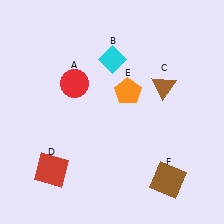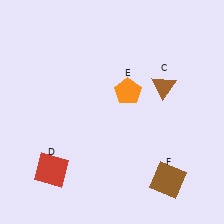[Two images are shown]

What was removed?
The cyan diamond (B), the red circle (A) were removed in Image 2.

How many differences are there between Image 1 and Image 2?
There are 2 differences between the two images.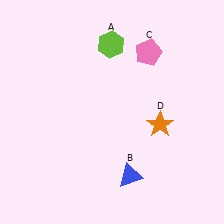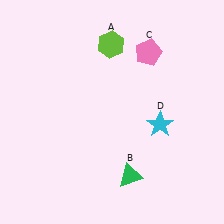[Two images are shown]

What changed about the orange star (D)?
In Image 1, D is orange. In Image 2, it changed to cyan.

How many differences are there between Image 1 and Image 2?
There are 2 differences between the two images.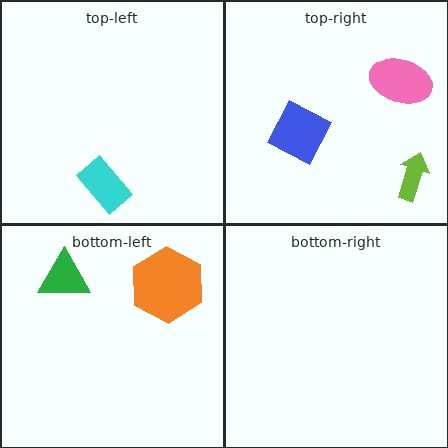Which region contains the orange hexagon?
The bottom-left region.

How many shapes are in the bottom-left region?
2.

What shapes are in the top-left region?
The cyan rectangle.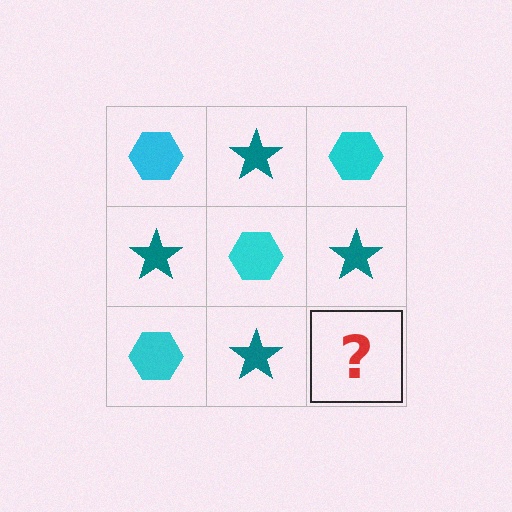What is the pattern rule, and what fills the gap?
The rule is that it alternates cyan hexagon and teal star in a checkerboard pattern. The gap should be filled with a cyan hexagon.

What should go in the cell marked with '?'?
The missing cell should contain a cyan hexagon.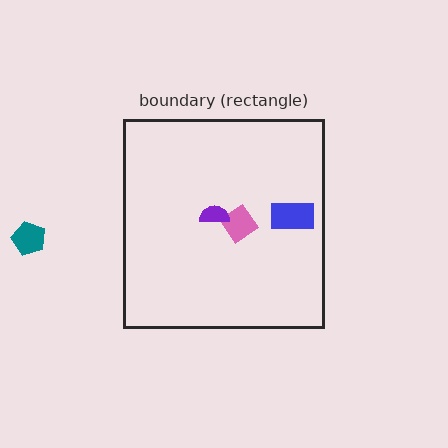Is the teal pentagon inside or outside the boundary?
Outside.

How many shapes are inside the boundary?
3 inside, 1 outside.